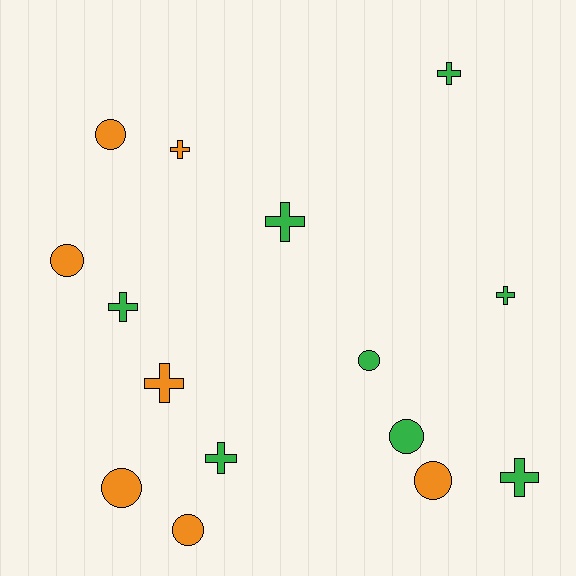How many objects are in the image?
There are 15 objects.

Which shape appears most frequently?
Cross, with 8 objects.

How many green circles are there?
There are 2 green circles.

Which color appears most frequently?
Green, with 8 objects.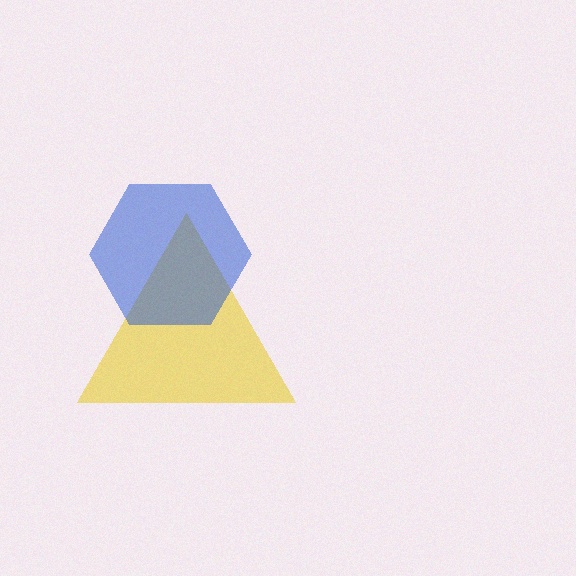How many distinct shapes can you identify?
There are 2 distinct shapes: a yellow triangle, a blue hexagon.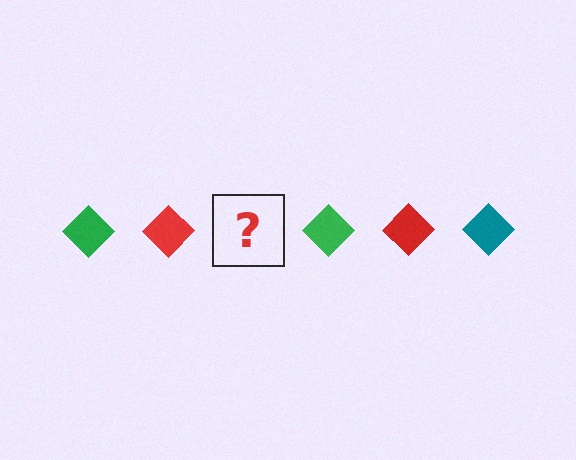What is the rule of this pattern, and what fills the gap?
The rule is that the pattern cycles through green, red, teal diamonds. The gap should be filled with a teal diamond.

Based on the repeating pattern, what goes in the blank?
The blank should be a teal diamond.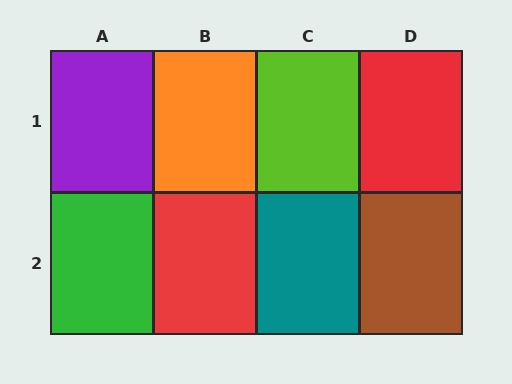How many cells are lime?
1 cell is lime.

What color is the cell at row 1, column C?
Lime.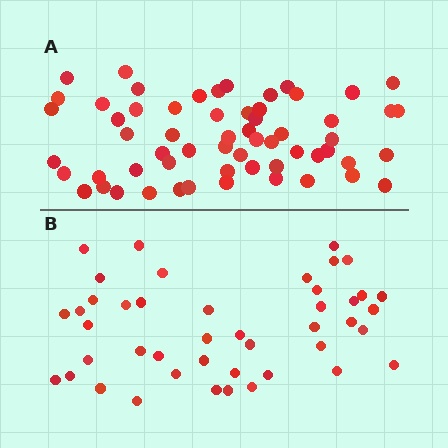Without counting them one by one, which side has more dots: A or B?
Region A (the top region) has more dots.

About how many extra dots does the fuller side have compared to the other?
Region A has approximately 15 more dots than region B.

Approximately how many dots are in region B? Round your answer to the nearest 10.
About 40 dots. (The exact count is 44, which rounds to 40.)